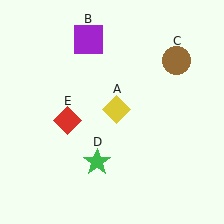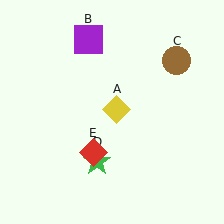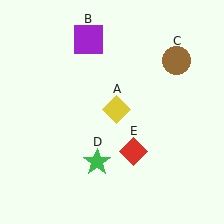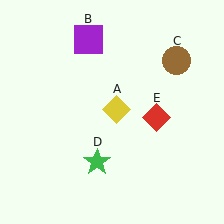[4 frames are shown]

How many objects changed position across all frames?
1 object changed position: red diamond (object E).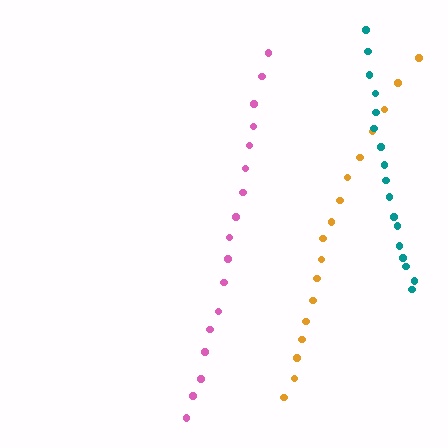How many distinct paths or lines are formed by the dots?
There are 3 distinct paths.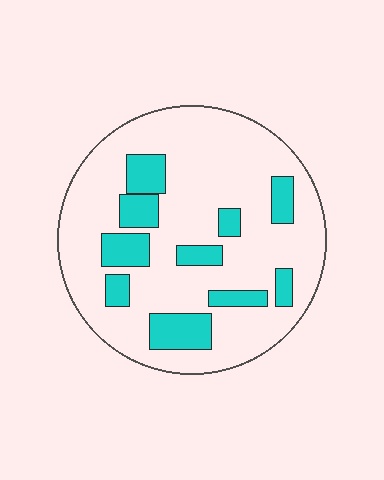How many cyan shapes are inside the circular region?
10.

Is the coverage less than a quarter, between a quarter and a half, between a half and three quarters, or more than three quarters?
Less than a quarter.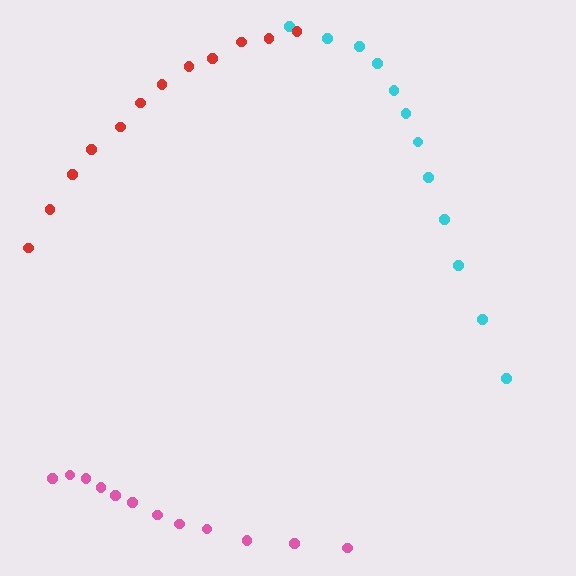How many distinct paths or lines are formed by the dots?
There are 3 distinct paths.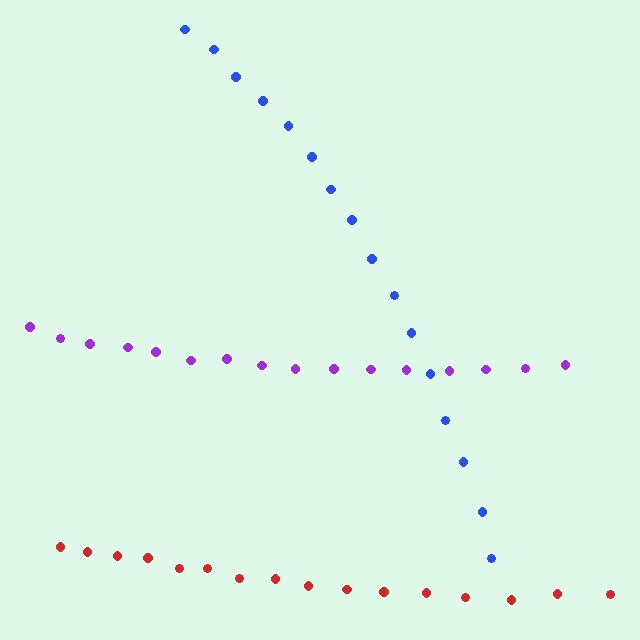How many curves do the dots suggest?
There are 3 distinct paths.